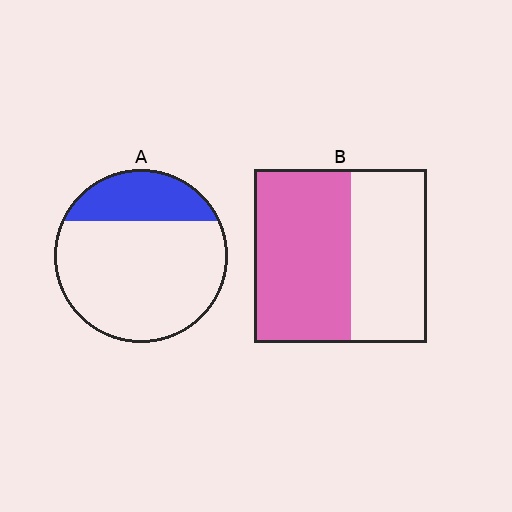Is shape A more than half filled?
No.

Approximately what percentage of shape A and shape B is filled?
A is approximately 25% and B is approximately 55%.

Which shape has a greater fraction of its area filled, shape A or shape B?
Shape B.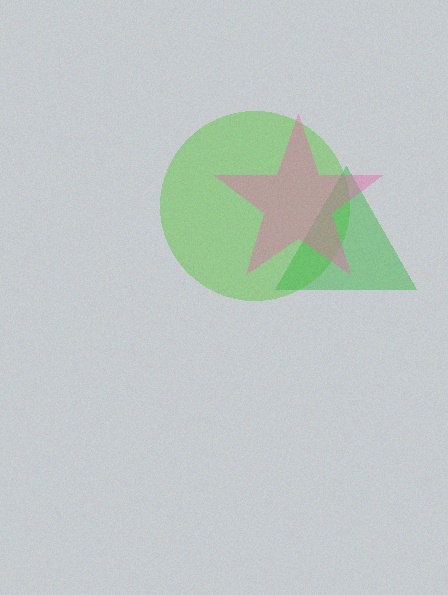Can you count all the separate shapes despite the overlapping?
Yes, there are 3 separate shapes.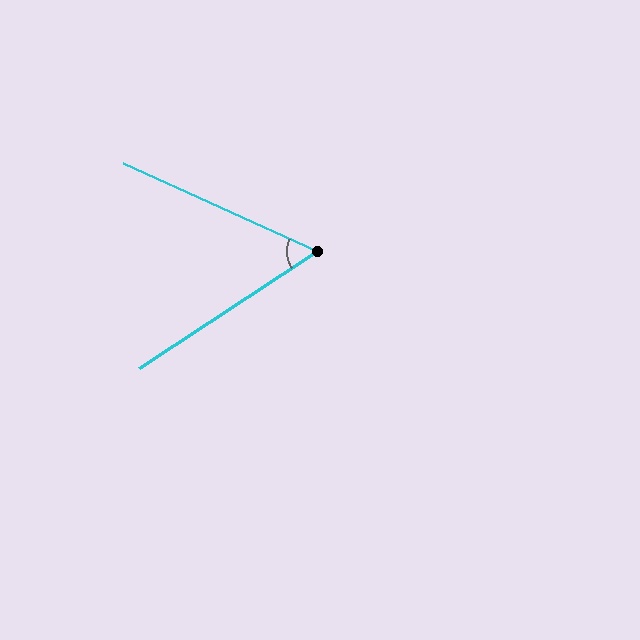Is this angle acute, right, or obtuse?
It is acute.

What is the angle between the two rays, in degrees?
Approximately 58 degrees.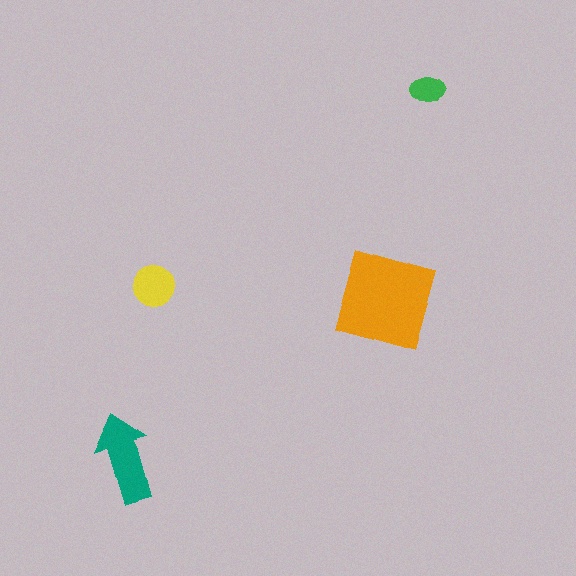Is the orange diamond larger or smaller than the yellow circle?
Larger.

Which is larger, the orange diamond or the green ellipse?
The orange diamond.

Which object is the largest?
The orange diamond.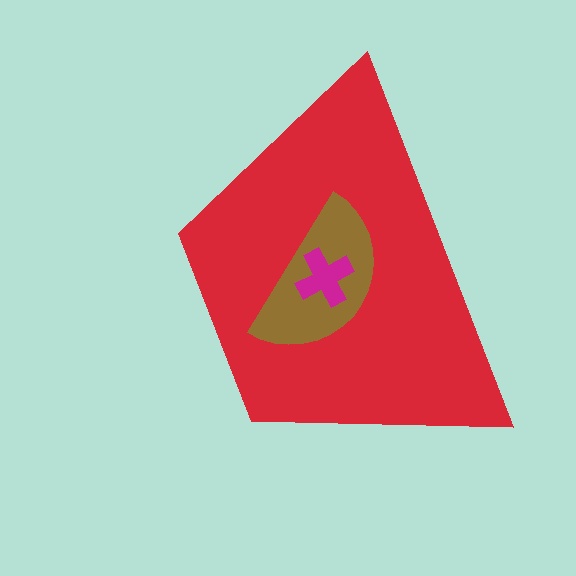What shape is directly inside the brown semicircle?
The magenta cross.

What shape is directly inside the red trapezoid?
The brown semicircle.